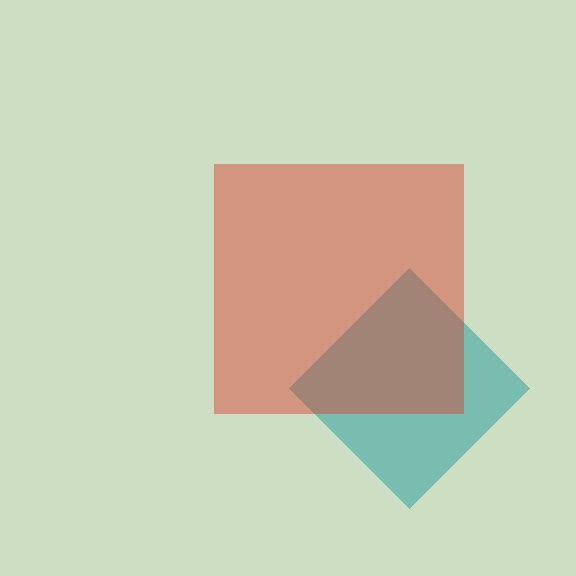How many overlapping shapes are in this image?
There are 2 overlapping shapes in the image.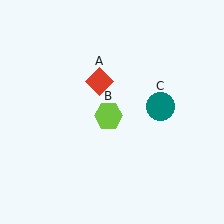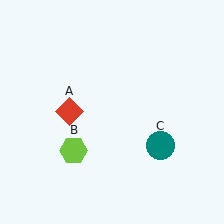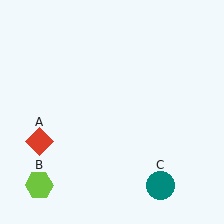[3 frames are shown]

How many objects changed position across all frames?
3 objects changed position: red diamond (object A), lime hexagon (object B), teal circle (object C).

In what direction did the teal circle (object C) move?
The teal circle (object C) moved down.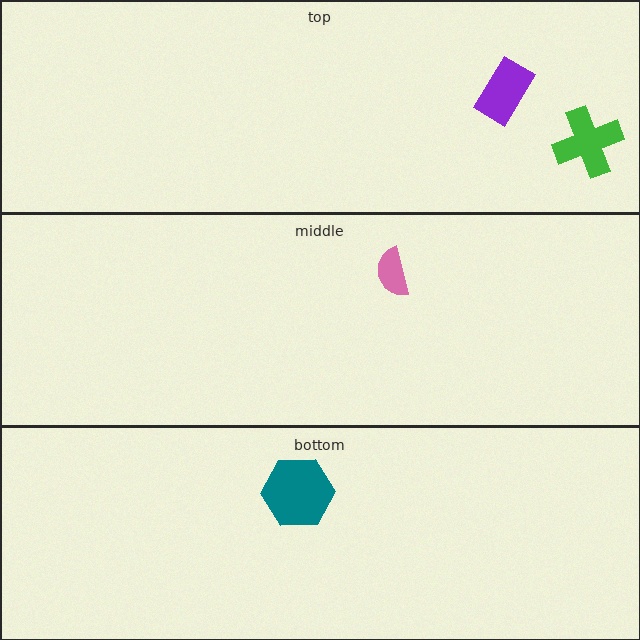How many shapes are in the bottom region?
1.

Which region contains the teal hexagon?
The bottom region.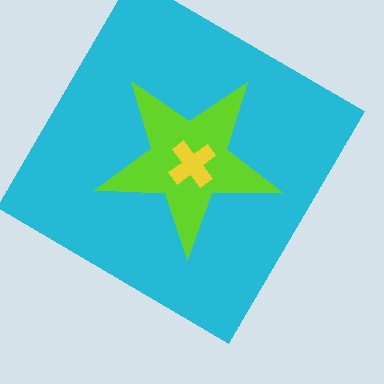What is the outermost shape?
The cyan diamond.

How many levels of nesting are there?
3.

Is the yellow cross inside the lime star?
Yes.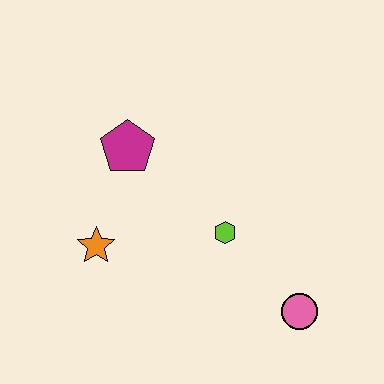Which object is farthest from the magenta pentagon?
The pink circle is farthest from the magenta pentagon.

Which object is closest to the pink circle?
The lime hexagon is closest to the pink circle.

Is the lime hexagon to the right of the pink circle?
No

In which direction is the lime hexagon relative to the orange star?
The lime hexagon is to the right of the orange star.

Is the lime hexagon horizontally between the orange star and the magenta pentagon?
No